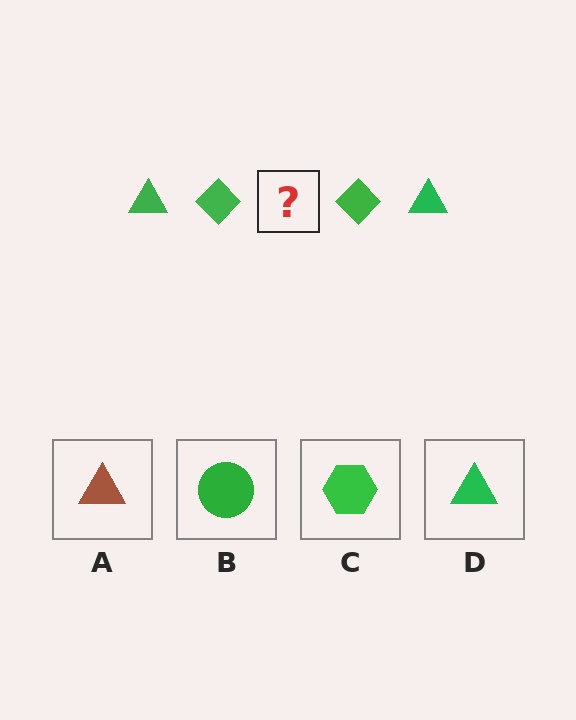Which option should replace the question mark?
Option D.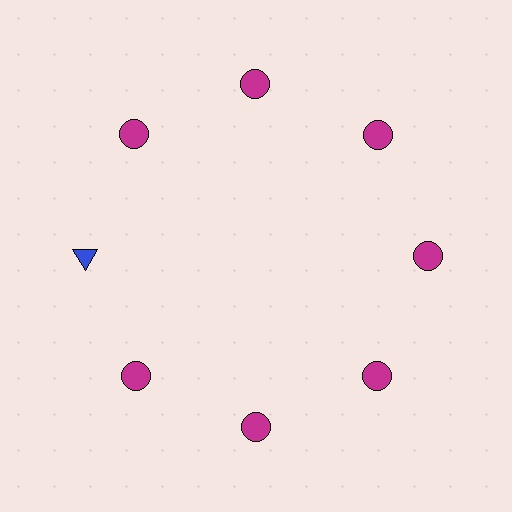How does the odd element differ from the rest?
It differs in both color (blue instead of magenta) and shape (triangle instead of circle).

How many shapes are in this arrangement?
There are 8 shapes arranged in a ring pattern.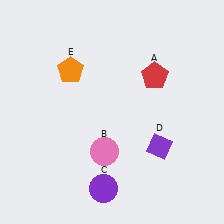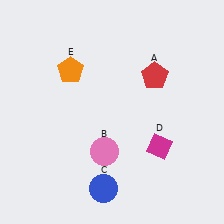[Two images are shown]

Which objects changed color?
C changed from purple to blue. D changed from purple to magenta.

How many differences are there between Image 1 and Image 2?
There are 2 differences between the two images.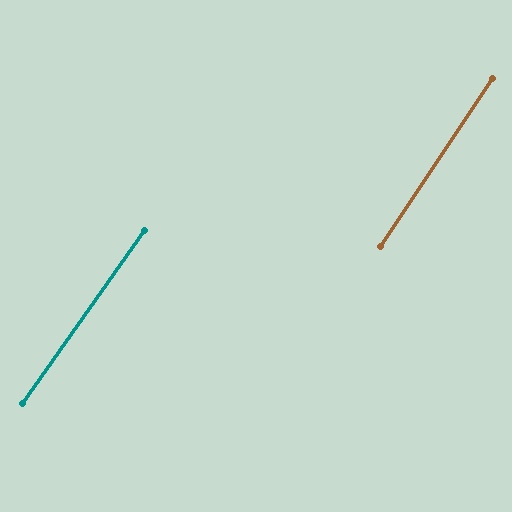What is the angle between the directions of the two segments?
Approximately 2 degrees.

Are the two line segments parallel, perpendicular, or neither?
Parallel — their directions differ by only 1.6°.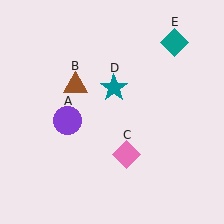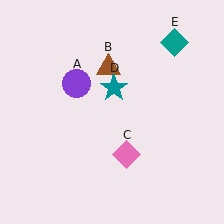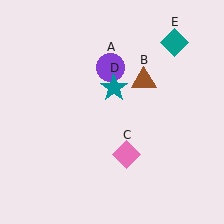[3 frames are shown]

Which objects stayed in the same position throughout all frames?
Pink diamond (object C) and teal star (object D) and teal diamond (object E) remained stationary.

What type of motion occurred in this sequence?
The purple circle (object A), brown triangle (object B) rotated clockwise around the center of the scene.